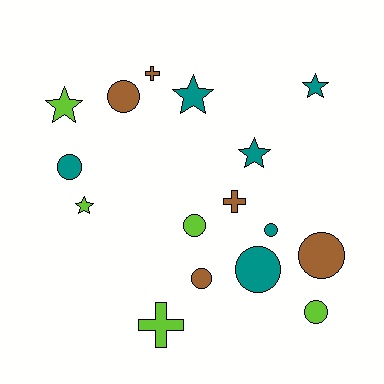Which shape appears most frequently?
Circle, with 8 objects.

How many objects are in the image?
There are 16 objects.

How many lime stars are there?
There are 2 lime stars.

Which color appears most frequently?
Teal, with 6 objects.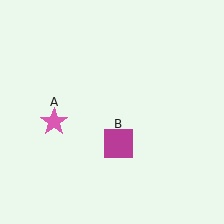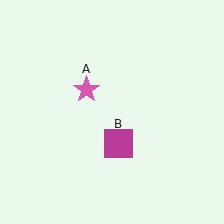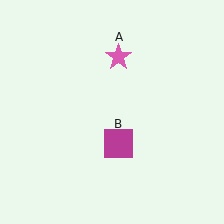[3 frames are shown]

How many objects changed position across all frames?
1 object changed position: pink star (object A).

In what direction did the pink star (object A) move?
The pink star (object A) moved up and to the right.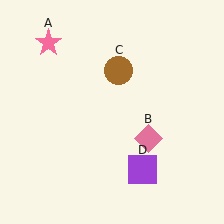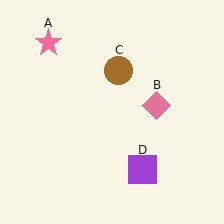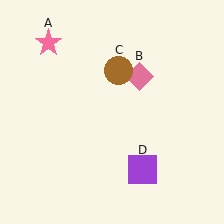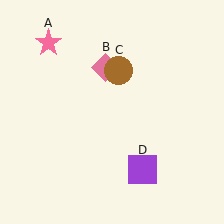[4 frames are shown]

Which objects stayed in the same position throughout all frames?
Pink star (object A) and brown circle (object C) and purple square (object D) remained stationary.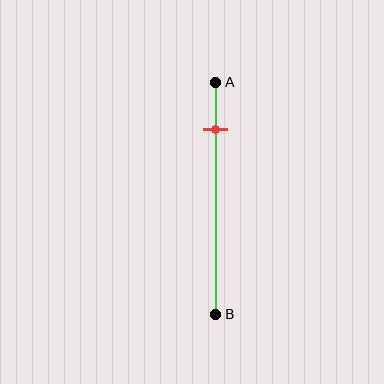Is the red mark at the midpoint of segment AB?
No, the mark is at about 20% from A, not at the 50% midpoint.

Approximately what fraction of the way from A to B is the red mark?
The red mark is approximately 20% of the way from A to B.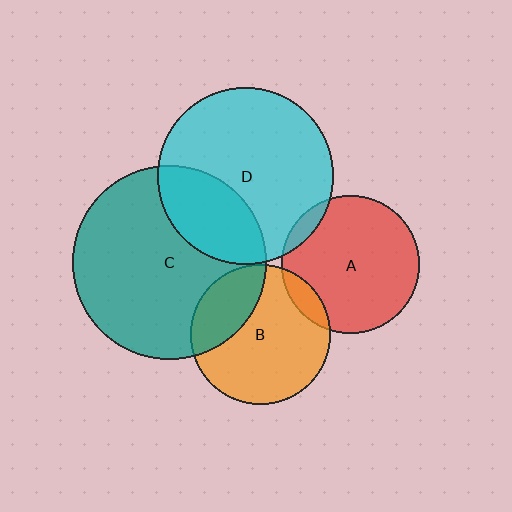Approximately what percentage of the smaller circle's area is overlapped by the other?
Approximately 10%.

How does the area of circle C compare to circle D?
Approximately 1.2 times.